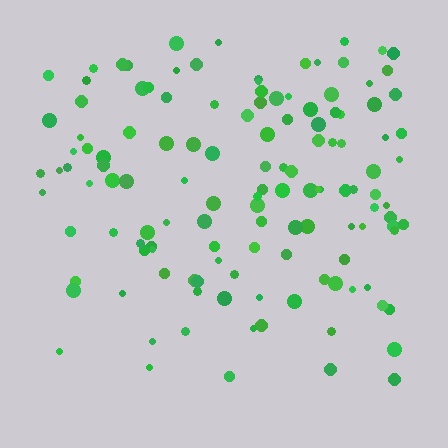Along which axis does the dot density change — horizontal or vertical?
Vertical.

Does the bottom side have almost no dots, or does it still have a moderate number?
Still a moderate number, just noticeably fewer than the top.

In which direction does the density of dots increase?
From bottom to top, with the top side densest.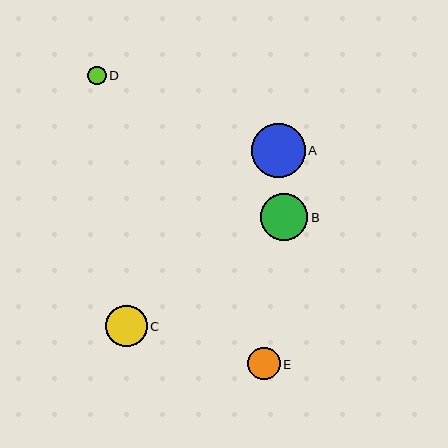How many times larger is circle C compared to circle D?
Circle C is approximately 2.2 times the size of circle D.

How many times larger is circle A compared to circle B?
Circle A is approximately 1.1 times the size of circle B.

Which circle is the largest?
Circle A is the largest with a size of approximately 54 pixels.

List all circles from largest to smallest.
From largest to smallest: A, B, C, E, D.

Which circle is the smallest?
Circle D is the smallest with a size of approximately 19 pixels.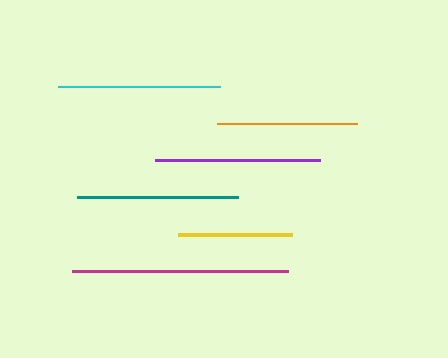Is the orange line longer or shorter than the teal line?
The teal line is longer than the orange line.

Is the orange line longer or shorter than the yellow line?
The orange line is longer than the yellow line.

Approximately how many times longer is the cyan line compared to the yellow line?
The cyan line is approximately 1.4 times the length of the yellow line.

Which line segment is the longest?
The magenta line is the longest at approximately 216 pixels.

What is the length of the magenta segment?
The magenta segment is approximately 216 pixels long.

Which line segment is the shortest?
The yellow line is the shortest at approximately 114 pixels.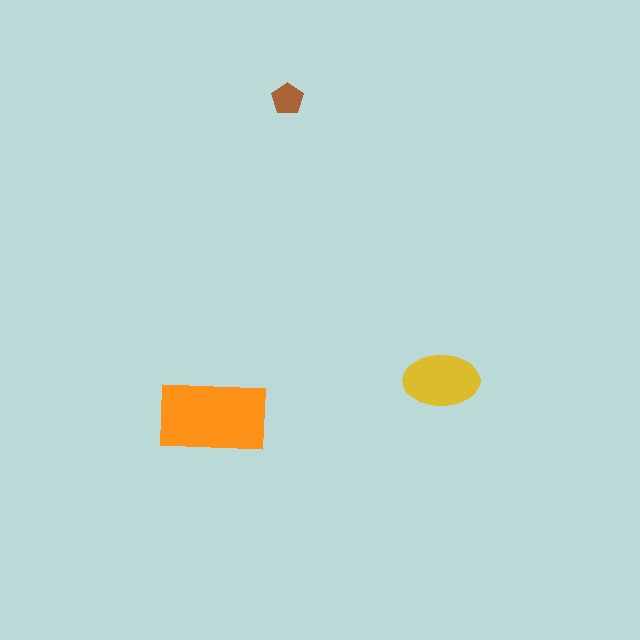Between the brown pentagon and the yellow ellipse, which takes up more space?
The yellow ellipse.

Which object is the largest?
The orange rectangle.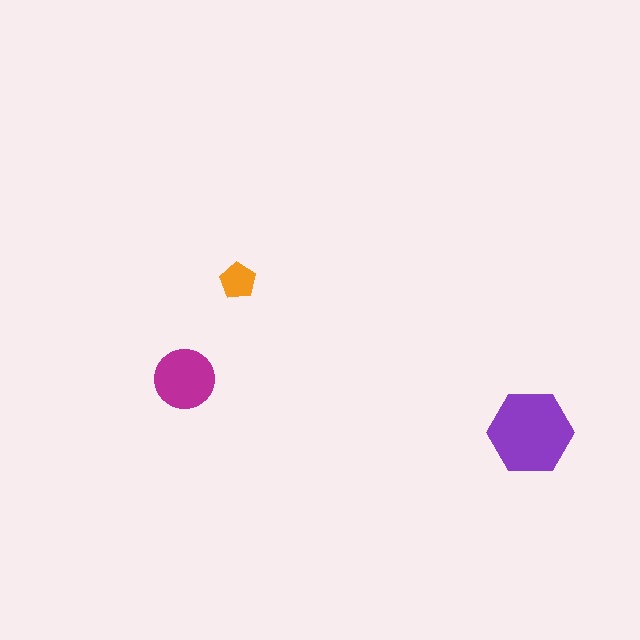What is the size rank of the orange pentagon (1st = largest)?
3rd.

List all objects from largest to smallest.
The purple hexagon, the magenta circle, the orange pentagon.